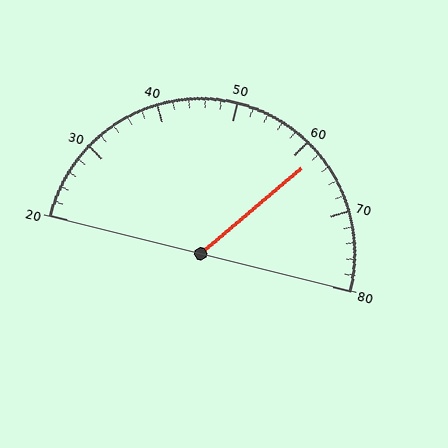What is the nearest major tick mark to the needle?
The nearest major tick mark is 60.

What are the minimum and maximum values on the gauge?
The gauge ranges from 20 to 80.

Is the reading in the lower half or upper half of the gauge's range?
The reading is in the upper half of the range (20 to 80).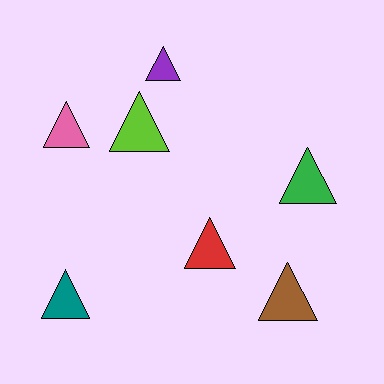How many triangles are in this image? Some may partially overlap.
There are 7 triangles.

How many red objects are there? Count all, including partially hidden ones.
There is 1 red object.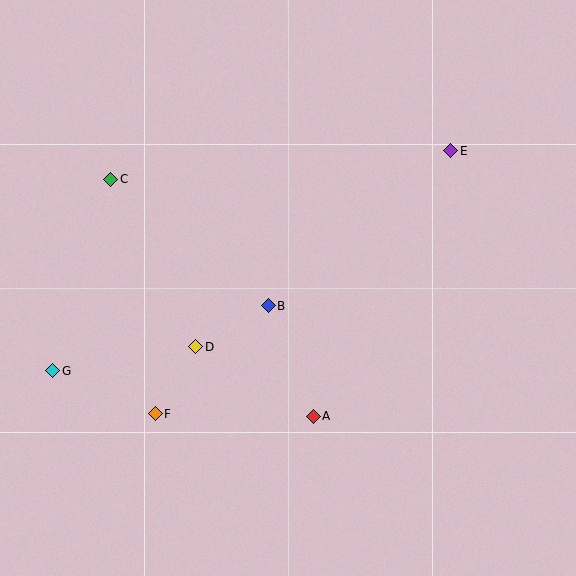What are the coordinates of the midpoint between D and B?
The midpoint between D and B is at (232, 326).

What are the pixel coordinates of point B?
Point B is at (268, 306).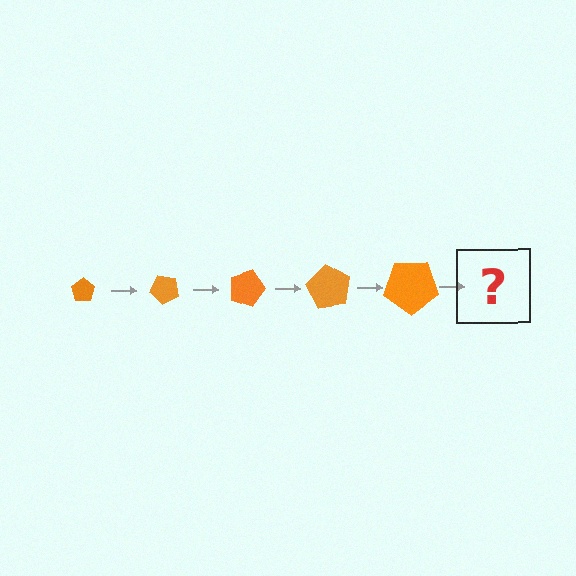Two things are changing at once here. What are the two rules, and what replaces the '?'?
The two rules are that the pentagon grows larger each step and it rotates 45 degrees each step. The '?' should be a pentagon, larger than the previous one and rotated 225 degrees from the start.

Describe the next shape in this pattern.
It should be a pentagon, larger than the previous one and rotated 225 degrees from the start.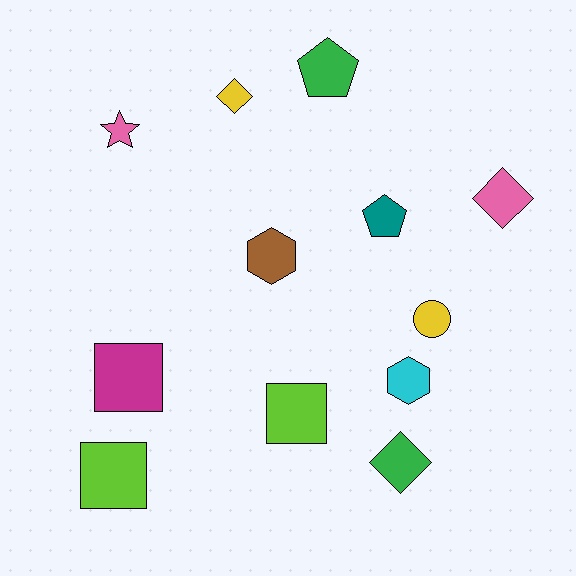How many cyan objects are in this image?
There is 1 cyan object.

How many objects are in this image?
There are 12 objects.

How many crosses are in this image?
There are no crosses.